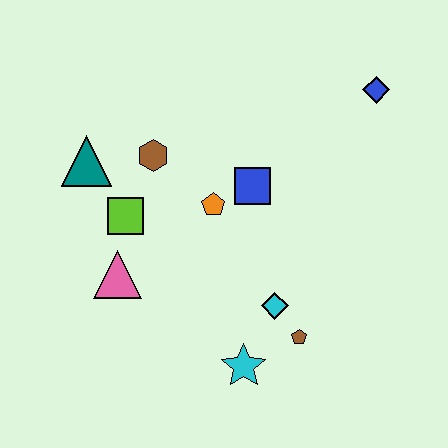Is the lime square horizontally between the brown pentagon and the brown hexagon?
No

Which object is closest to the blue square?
The orange pentagon is closest to the blue square.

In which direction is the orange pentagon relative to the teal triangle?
The orange pentagon is to the right of the teal triangle.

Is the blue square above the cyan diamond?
Yes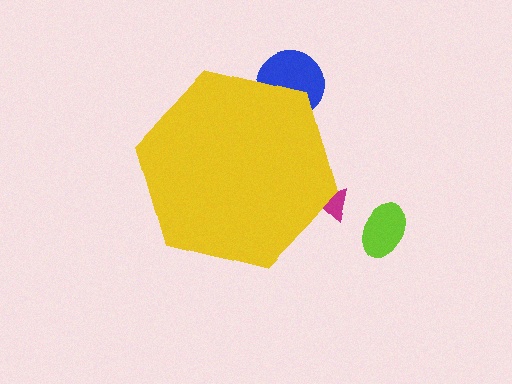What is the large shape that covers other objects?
A yellow hexagon.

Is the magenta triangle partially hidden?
Yes, the magenta triangle is partially hidden behind the yellow hexagon.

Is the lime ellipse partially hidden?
No, the lime ellipse is fully visible.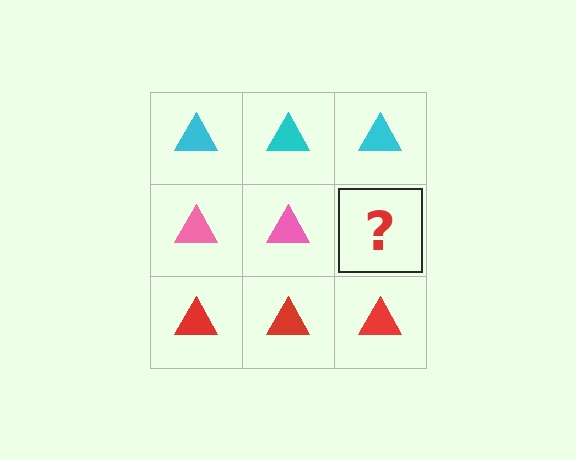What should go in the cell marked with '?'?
The missing cell should contain a pink triangle.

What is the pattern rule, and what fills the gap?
The rule is that each row has a consistent color. The gap should be filled with a pink triangle.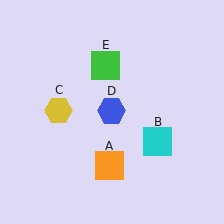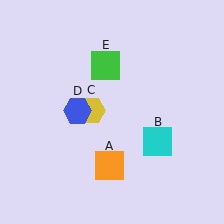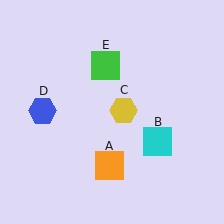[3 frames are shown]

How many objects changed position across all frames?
2 objects changed position: yellow hexagon (object C), blue hexagon (object D).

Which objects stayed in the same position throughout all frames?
Orange square (object A) and cyan square (object B) and green square (object E) remained stationary.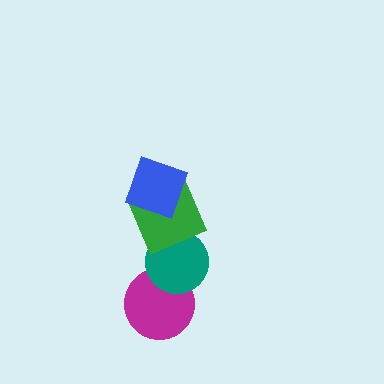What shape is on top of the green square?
The blue square is on top of the green square.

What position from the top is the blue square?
The blue square is 1st from the top.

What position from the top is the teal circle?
The teal circle is 3rd from the top.